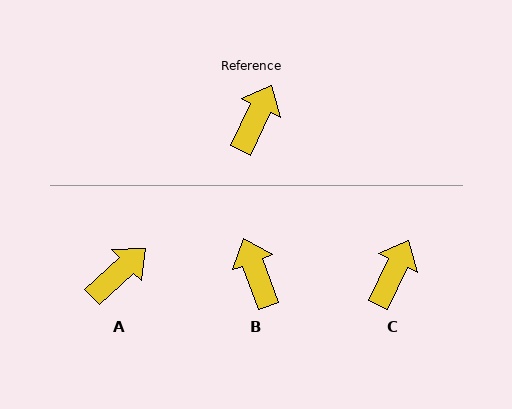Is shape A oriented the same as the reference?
No, it is off by about 22 degrees.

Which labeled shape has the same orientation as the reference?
C.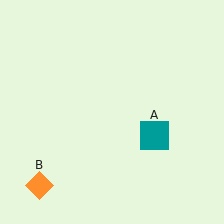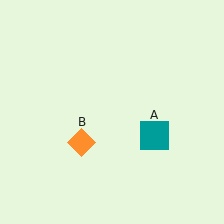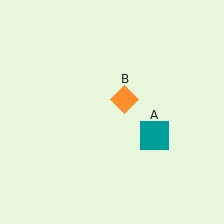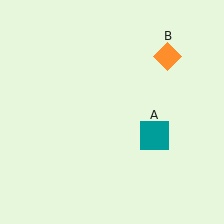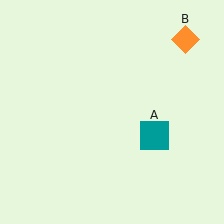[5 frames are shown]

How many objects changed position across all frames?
1 object changed position: orange diamond (object B).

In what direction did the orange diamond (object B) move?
The orange diamond (object B) moved up and to the right.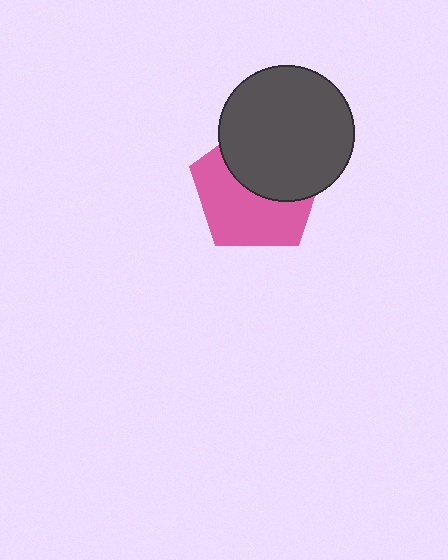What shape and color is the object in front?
The object in front is a dark gray circle.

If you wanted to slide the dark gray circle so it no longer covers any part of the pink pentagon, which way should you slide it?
Slide it up — that is the most direct way to separate the two shapes.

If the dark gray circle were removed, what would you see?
You would see the complete pink pentagon.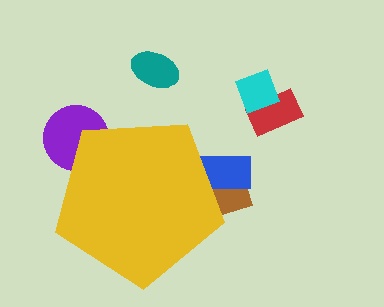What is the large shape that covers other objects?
A yellow pentagon.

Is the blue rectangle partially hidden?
Yes, the blue rectangle is partially hidden behind the yellow pentagon.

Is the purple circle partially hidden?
Yes, the purple circle is partially hidden behind the yellow pentagon.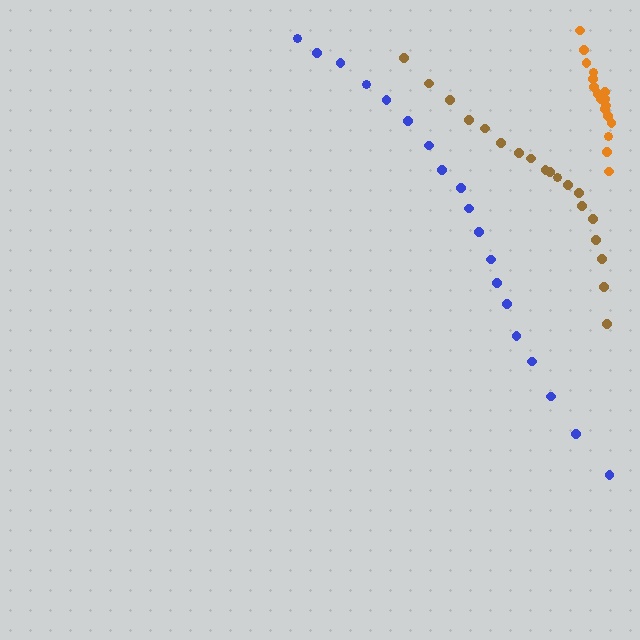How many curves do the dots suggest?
There are 3 distinct paths.